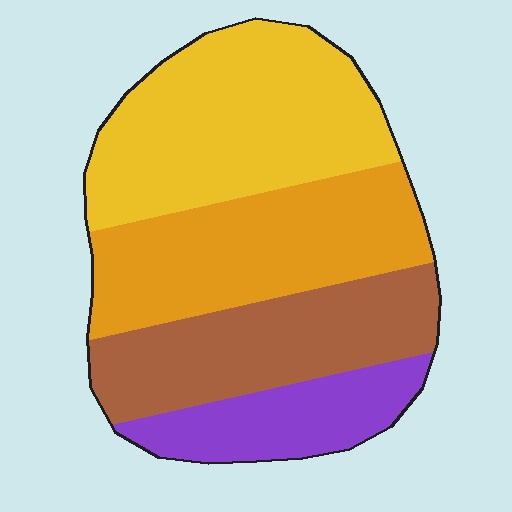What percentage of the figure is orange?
Orange takes up about one quarter (1/4) of the figure.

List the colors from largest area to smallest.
From largest to smallest: yellow, orange, brown, purple.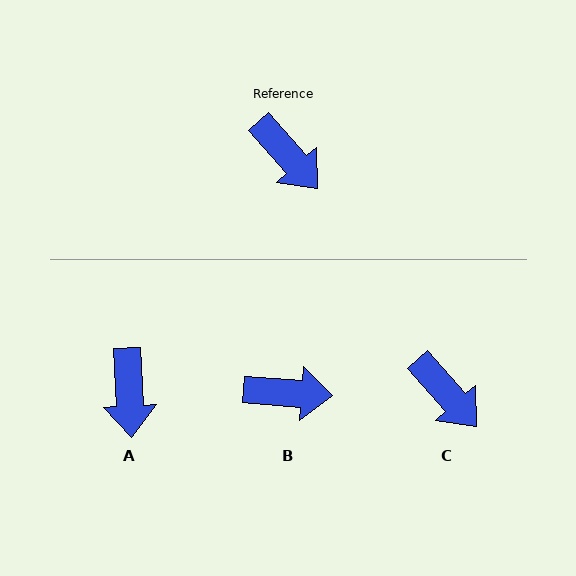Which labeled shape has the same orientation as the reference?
C.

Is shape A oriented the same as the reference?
No, it is off by about 39 degrees.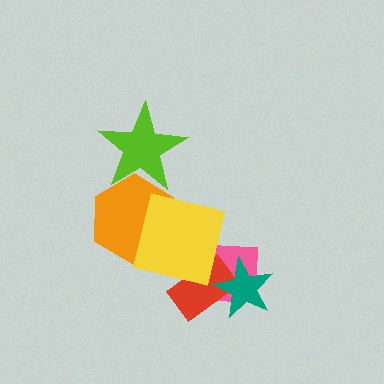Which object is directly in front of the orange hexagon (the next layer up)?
The lime star is directly in front of the orange hexagon.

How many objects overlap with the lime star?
1 object overlaps with the lime star.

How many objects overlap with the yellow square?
3 objects overlap with the yellow square.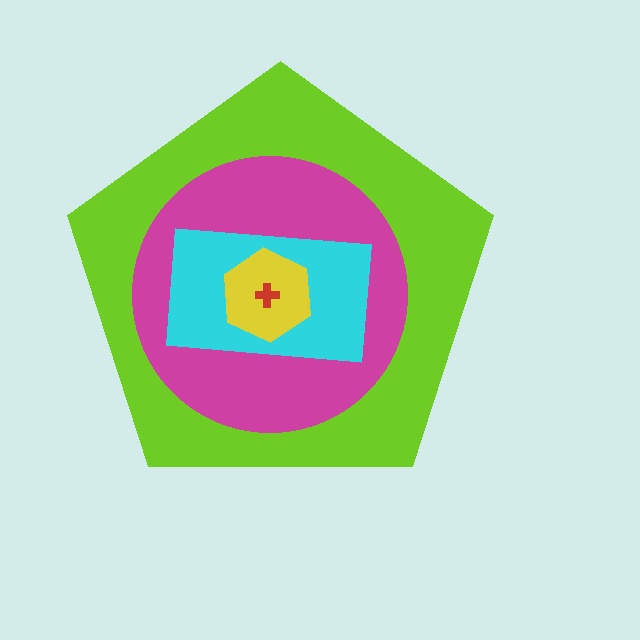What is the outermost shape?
The lime pentagon.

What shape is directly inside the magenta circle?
The cyan rectangle.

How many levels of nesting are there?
5.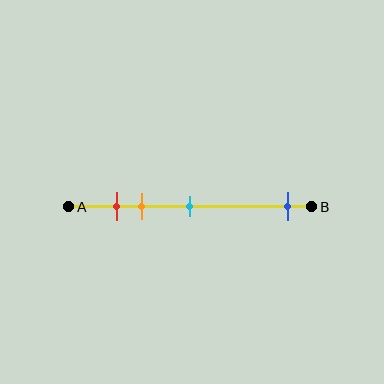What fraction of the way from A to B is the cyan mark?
The cyan mark is approximately 50% (0.5) of the way from A to B.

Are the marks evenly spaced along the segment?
No, the marks are not evenly spaced.